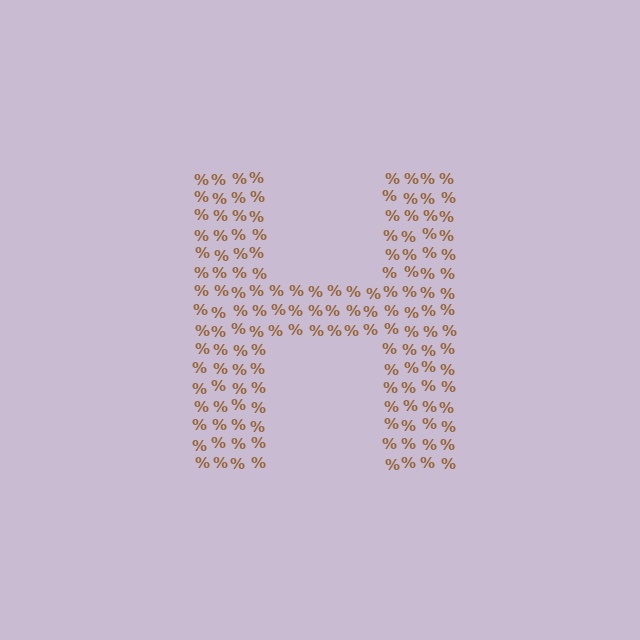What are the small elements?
The small elements are percent signs.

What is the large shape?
The large shape is the letter H.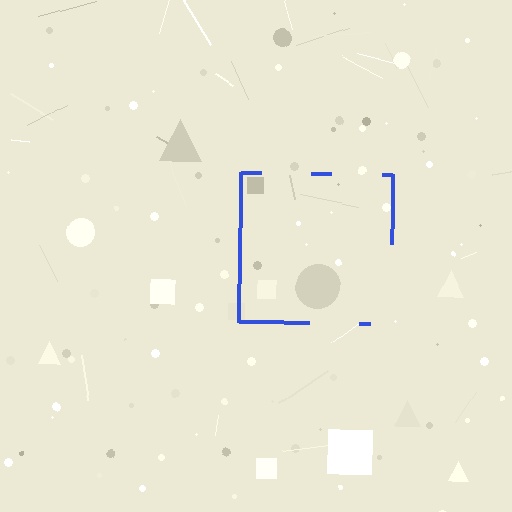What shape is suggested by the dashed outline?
The dashed outline suggests a square.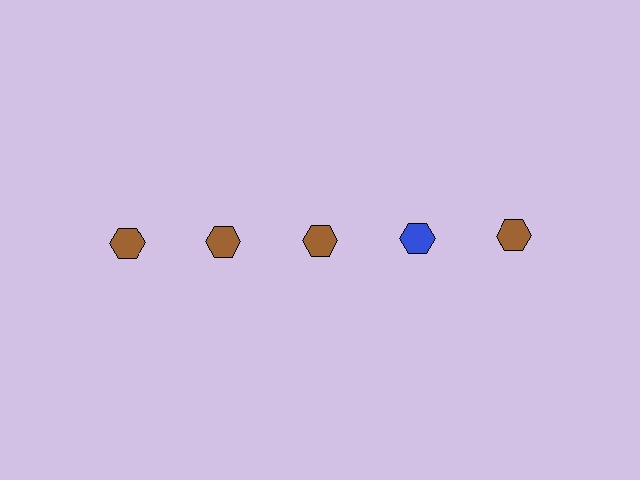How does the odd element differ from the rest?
It has a different color: blue instead of brown.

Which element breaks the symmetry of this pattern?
The blue hexagon in the top row, second from right column breaks the symmetry. All other shapes are brown hexagons.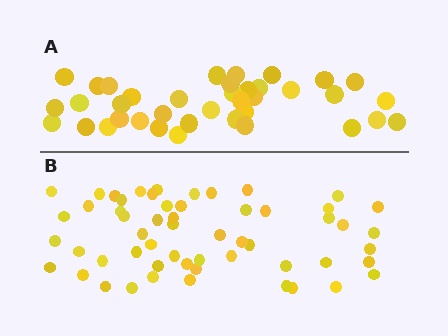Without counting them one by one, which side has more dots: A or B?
Region B (the bottom region) has more dots.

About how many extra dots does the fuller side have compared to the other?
Region B has approximately 20 more dots than region A.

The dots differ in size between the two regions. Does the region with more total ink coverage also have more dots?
No. Region A has more total ink coverage because its dots are larger, but region B actually contains more individual dots. Total area can be misleading — the number of items is what matters here.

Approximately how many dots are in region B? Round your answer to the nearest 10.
About 60 dots. (The exact count is 56, which rounds to 60.)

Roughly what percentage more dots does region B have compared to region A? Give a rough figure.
About 45% more.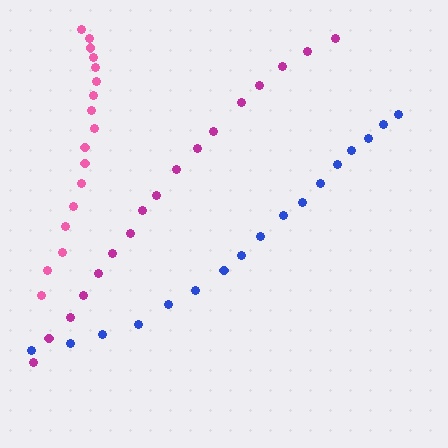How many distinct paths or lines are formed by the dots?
There are 3 distinct paths.